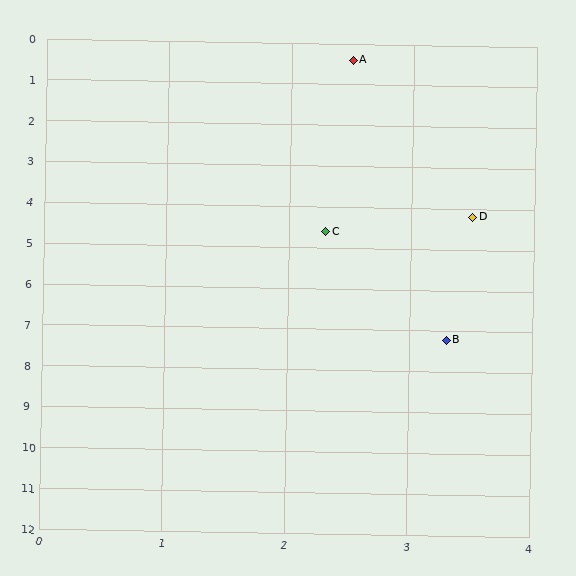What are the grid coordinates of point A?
Point A is at approximately (2.5, 0.4).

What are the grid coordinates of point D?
Point D is at approximately (3.5, 4.2).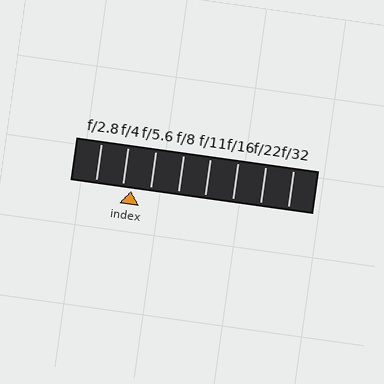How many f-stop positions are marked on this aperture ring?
There are 8 f-stop positions marked.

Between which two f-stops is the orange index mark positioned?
The index mark is between f/4 and f/5.6.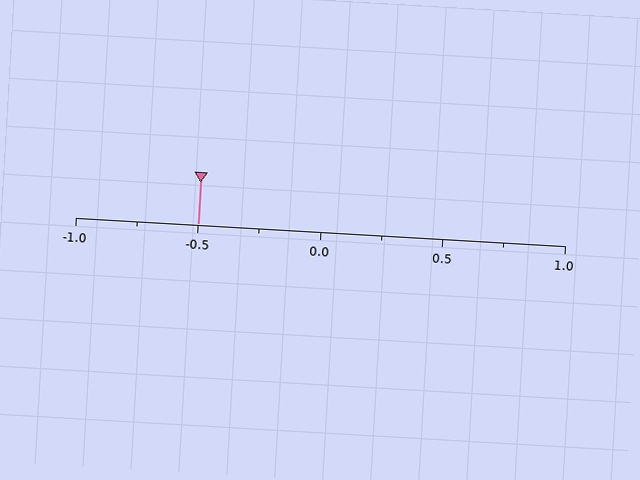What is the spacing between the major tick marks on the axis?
The major ticks are spaced 0.5 apart.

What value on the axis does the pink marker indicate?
The marker indicates approximately -0.5.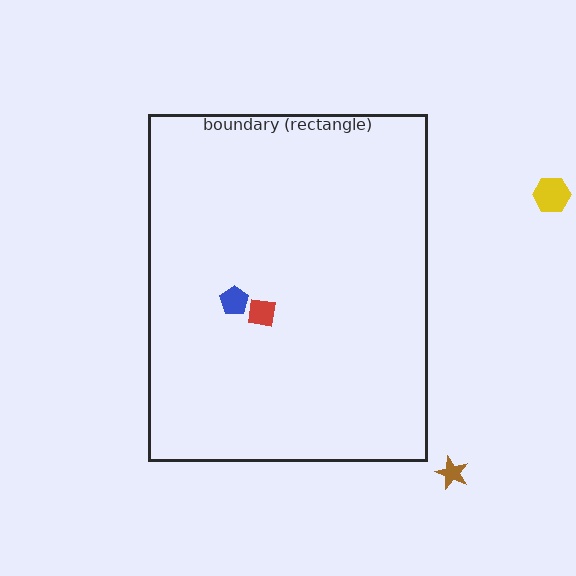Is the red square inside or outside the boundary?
Inside.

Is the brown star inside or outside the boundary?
Outside.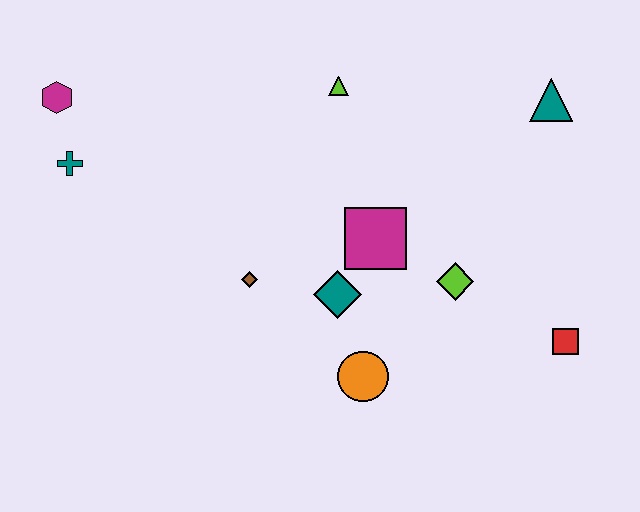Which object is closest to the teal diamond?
The magenta square is closest to the teal diamond.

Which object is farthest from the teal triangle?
The magenta hexagon is farthest from the teal triangle.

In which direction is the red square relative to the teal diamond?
The red square is to the right of the teal diamond.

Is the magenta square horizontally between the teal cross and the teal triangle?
Yes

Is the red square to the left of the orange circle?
No